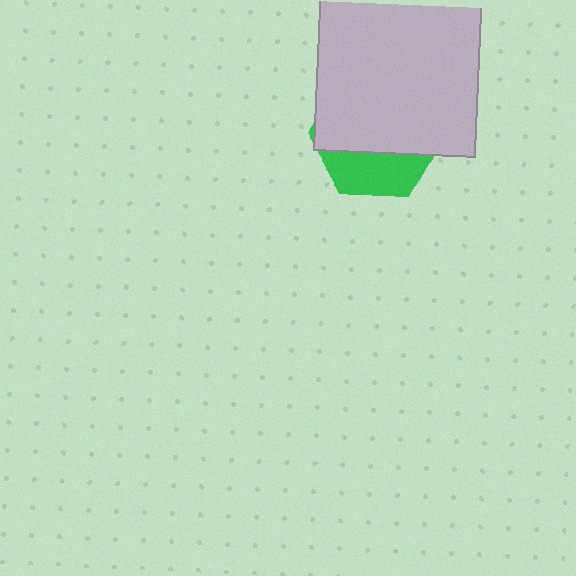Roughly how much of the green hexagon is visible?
A small part of it is visible (roughly 32%).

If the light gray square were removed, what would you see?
You would see the complete green hexagon.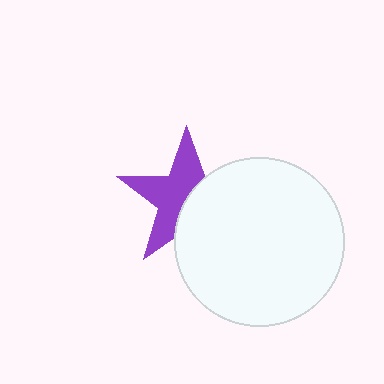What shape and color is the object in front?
The object in front is a white circle.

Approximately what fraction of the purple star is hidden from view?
Roughly 44% of the purple star is hidden behind the white circle.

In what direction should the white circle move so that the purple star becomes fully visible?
The white circle should move right. That is the shortest direction to clear the overlap and leave the purple star fully visible.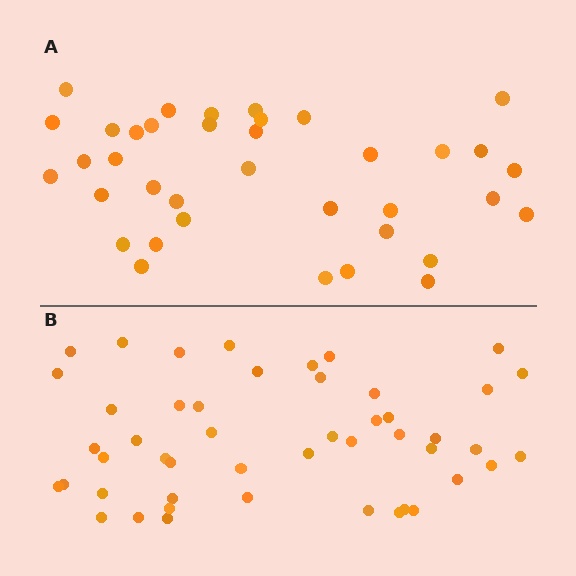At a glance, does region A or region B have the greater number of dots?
Region B (the bottom region) has more dots.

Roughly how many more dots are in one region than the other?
Region B has roughly 12 or so more dots than region A.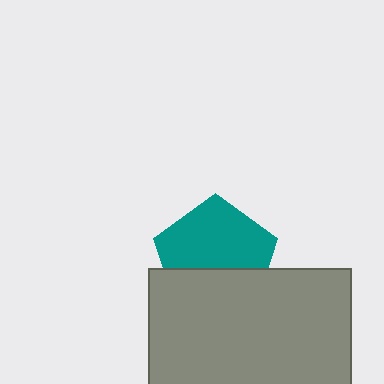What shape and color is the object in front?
The object in front is a gray rectangle.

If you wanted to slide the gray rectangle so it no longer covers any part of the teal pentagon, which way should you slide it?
Slide it down — that is the most direct way to separate the two shapes.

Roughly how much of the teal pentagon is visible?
About half of it is visible (roughly 60%).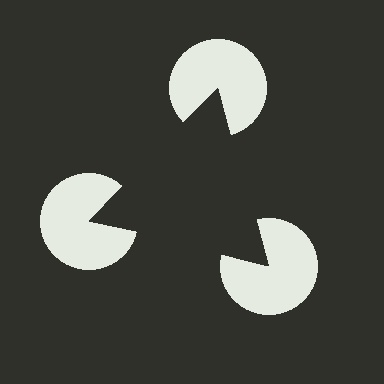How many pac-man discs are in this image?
There are 3 — one at each vertex of the illusory triangle.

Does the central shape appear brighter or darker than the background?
It typically appears slightly darker than the background, even though no actual brightness change is drawn.